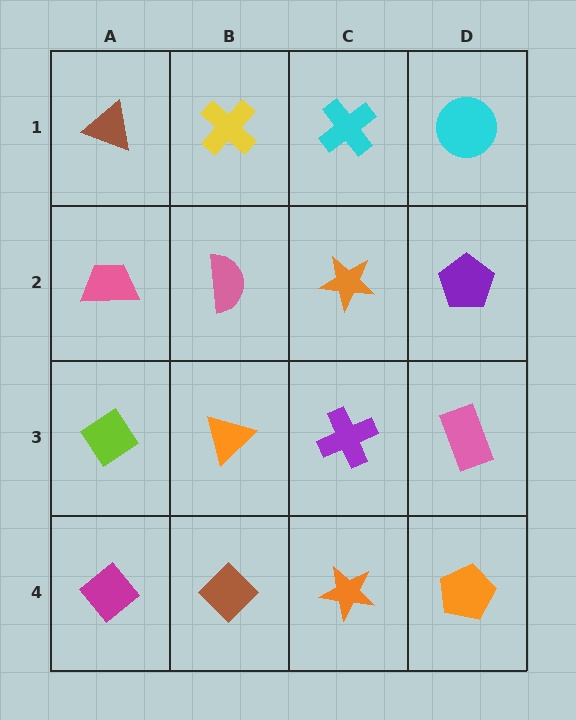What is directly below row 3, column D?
An orange pentagon.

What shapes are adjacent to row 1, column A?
A pink trapezoid (row 2, column A), a yellow cross (row 1, column B).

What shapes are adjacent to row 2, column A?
A brown triangle (row 1, column A), a lime diamond (row 3, column A), a pink semicircle (row 2, column B).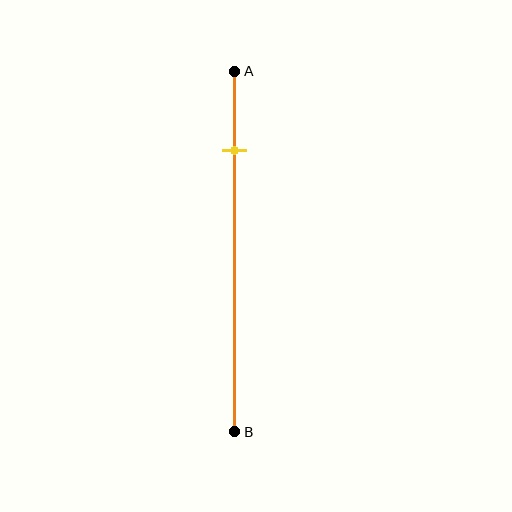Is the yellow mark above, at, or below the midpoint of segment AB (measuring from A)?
The yellow mark is above the midpoint of segment AB.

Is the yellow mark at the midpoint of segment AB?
No, the mark is at about 20% from A, not at the 50% midpoint.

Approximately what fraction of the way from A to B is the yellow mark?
The yellow mark is approximately 20% of the way from A to B.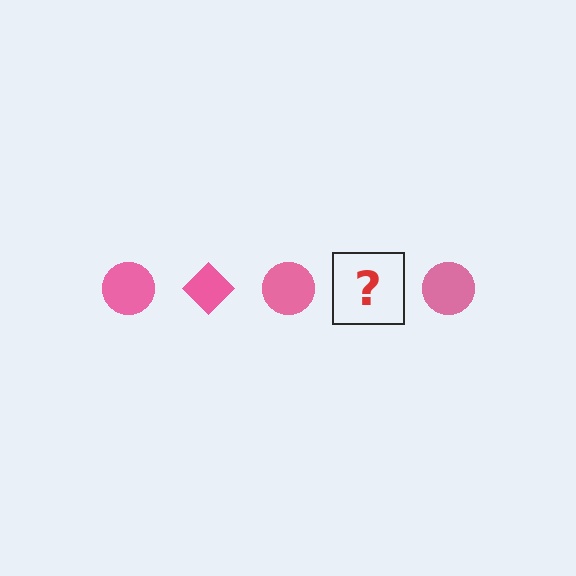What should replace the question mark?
The question mark should be replaced with a pink diamond.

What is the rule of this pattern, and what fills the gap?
The rule is that the pattern cycles through circle, diamond shapes in pink. The gap should be filled with a pink diamond.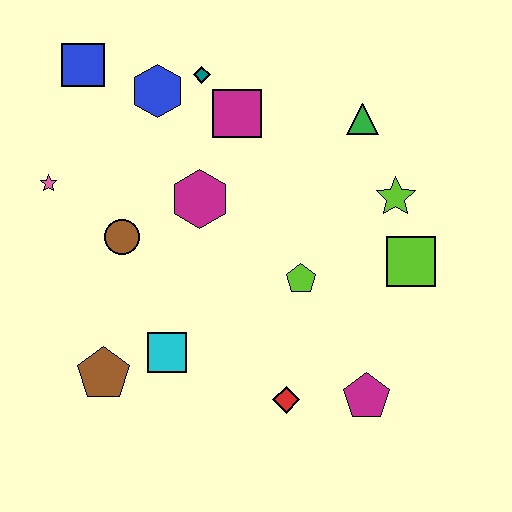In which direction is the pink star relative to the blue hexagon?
The pink star is to the left of the blue hexagon.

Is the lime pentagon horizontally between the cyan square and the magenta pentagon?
Yes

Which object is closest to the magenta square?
The teal diamond is closest to the magenta square.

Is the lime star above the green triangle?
No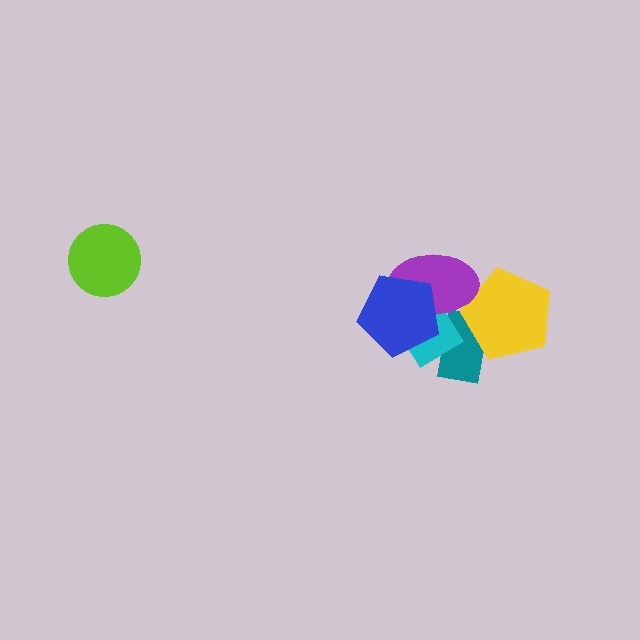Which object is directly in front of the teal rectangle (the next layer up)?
The cyan diamond is directly in front of the teal rectangle.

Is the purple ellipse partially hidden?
Yes, it is partially covered by another shape.